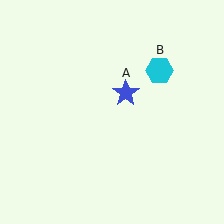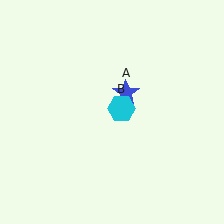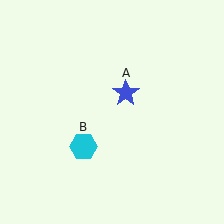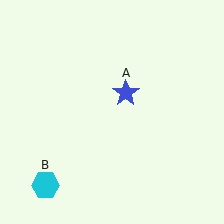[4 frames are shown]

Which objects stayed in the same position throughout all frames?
Blue star (object A) remained stationary.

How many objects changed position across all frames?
1 object changed position: cyan hexagon (object B).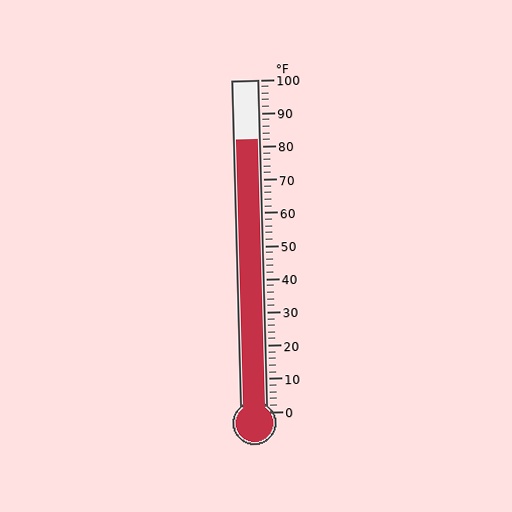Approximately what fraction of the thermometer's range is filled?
The thermometer is filled to approximately 80% of its range.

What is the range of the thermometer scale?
The thermometer scale ranges from 0°F to 100°F.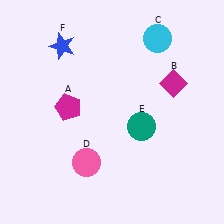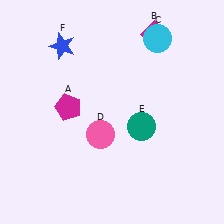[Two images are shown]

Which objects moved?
The objects that moved are: the magenta diamond (B), the pink circle (D).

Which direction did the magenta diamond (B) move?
The magenta diamond (B) moved up.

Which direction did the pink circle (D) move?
The pink circle (D) moved up.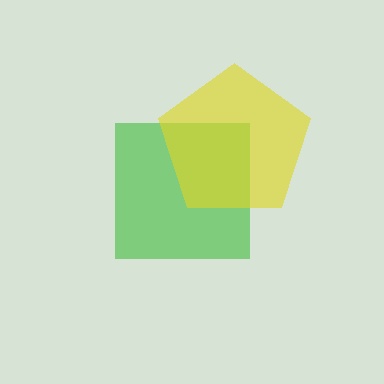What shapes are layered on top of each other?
The layered shapes are: a green square, a yellow pentagon.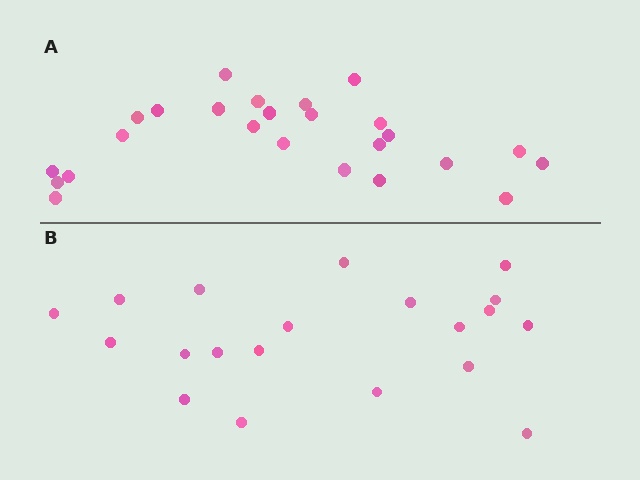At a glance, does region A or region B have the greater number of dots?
Region A (the top region) has more dots.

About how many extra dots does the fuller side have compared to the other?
Region A has about 5 more dots than region B.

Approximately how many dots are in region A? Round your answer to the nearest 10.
About 20 dots. (The exact count is 25, which rounds to 20.)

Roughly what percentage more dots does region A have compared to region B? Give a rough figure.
About 25% more.